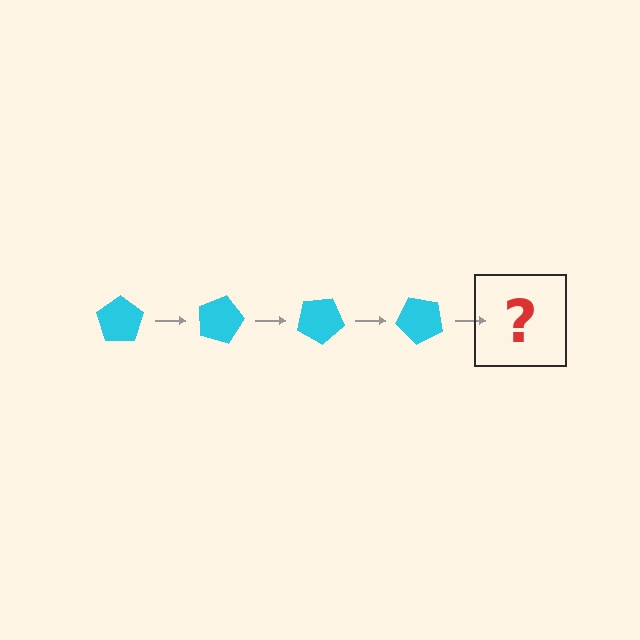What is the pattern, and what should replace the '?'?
The pattern is that the pentagon rotates 15 degrees each step. The '?' should be a cyan pentagon rotated 60 degrees.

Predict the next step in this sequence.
The next step is a cyan pentagon rotated 60 degrees.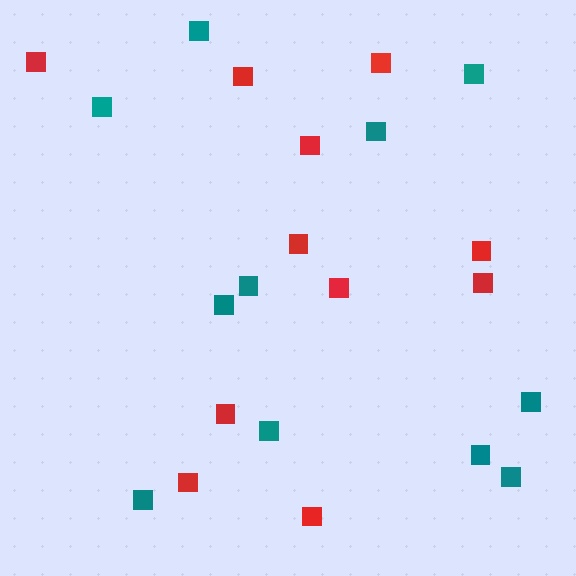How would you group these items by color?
There are 2 groups: one group of red squares (11) and one group of teal squares (11).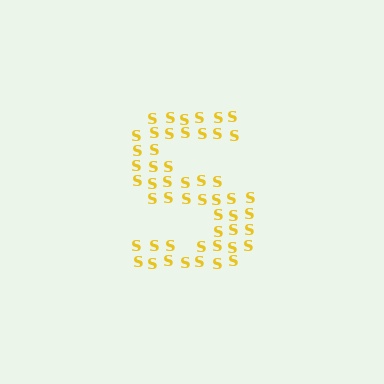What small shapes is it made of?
It is made of small letter S's.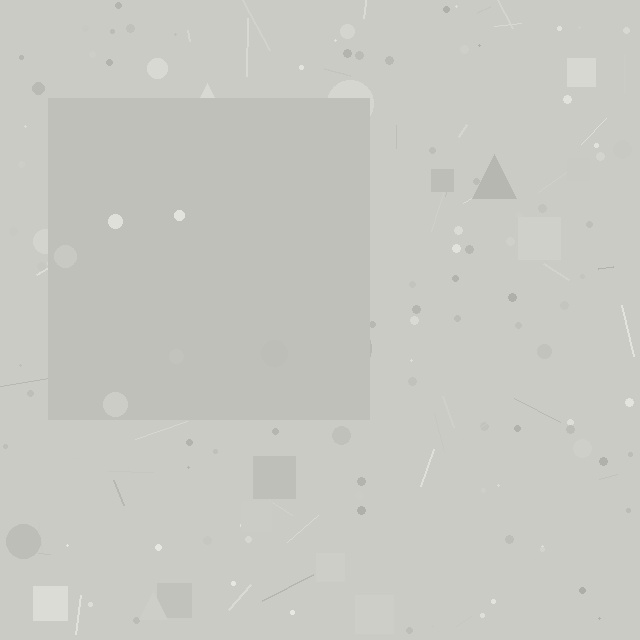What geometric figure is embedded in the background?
A square is embedded in the background.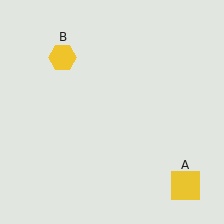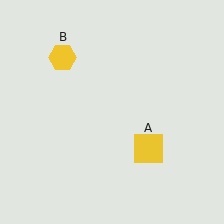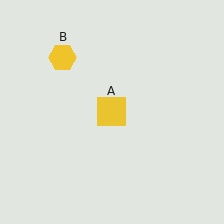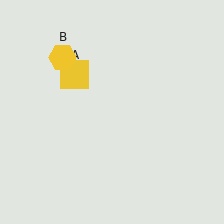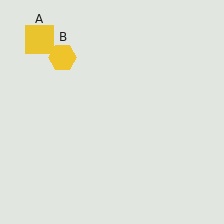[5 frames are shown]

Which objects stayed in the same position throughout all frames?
Yellow hexagon (object B) remained stationary.